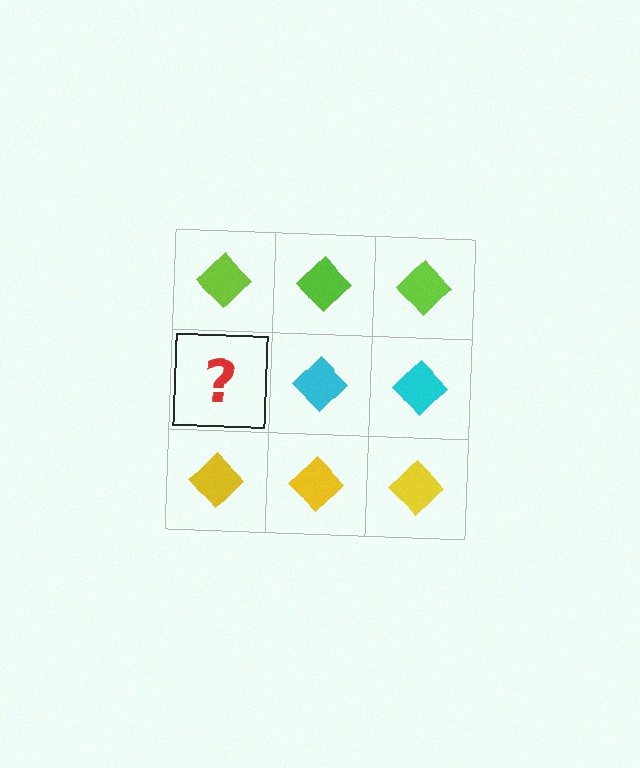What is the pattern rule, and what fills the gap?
The rule is that each row has a consistent color. The gap should be filled with a cyan diamond.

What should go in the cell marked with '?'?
The missing cell should contain a cyan diamond.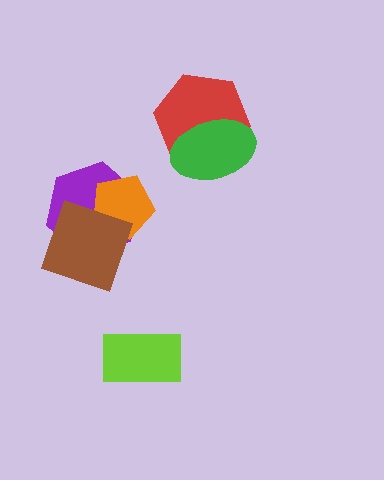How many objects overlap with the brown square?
2 objects overlap with the brown square.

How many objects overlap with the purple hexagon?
2 objects overlap with the purple hexagon.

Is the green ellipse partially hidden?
No, no other shape covers it.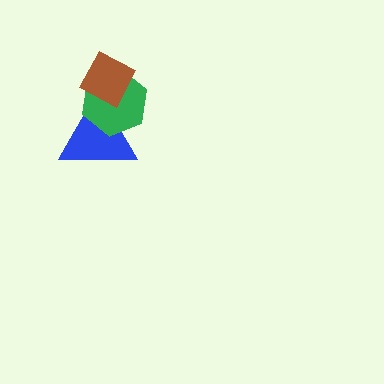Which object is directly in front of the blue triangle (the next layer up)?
The green hexagon is directly in front of the blue triangle.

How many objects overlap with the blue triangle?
2 objects overlap with the blue triangle.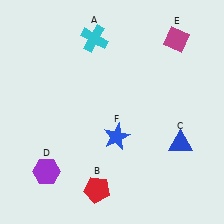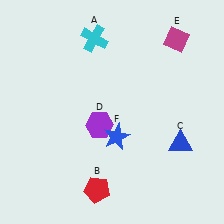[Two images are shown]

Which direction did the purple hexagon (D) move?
The purple hexagon (D) moved right.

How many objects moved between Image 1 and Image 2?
1 object moved between the two images.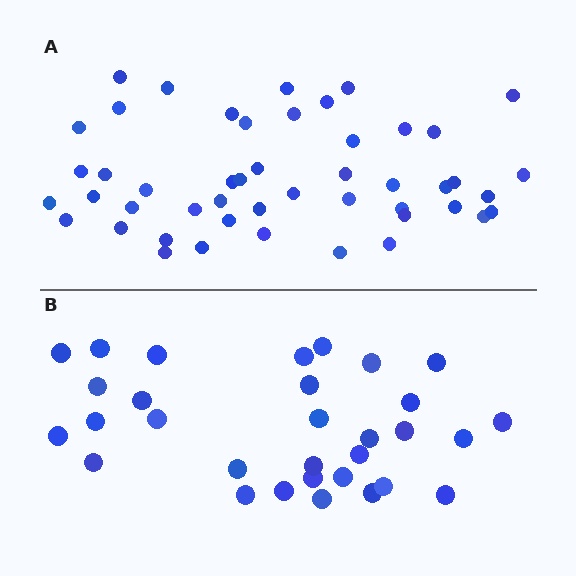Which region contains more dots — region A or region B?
Region A (the top region) has more dots.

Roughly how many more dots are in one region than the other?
Region A has approximately 15 more dots than region B.